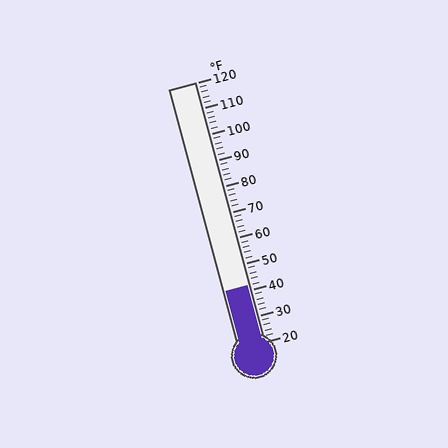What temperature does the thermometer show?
The thermometer shows approximately 42°F.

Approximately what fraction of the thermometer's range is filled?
The thermometer is filled to approximately 20% of its range.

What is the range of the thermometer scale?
The thermometer scale ranges from 20°F to 120°F.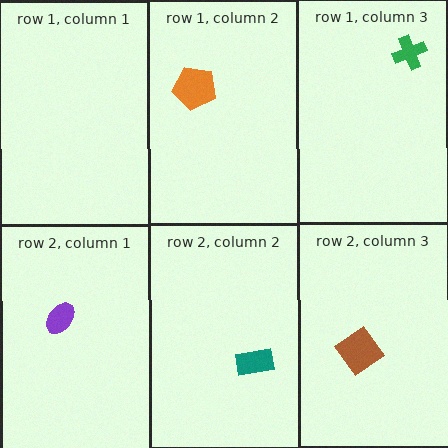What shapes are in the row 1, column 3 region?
The green cross.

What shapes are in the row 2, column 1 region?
The purple ellipse.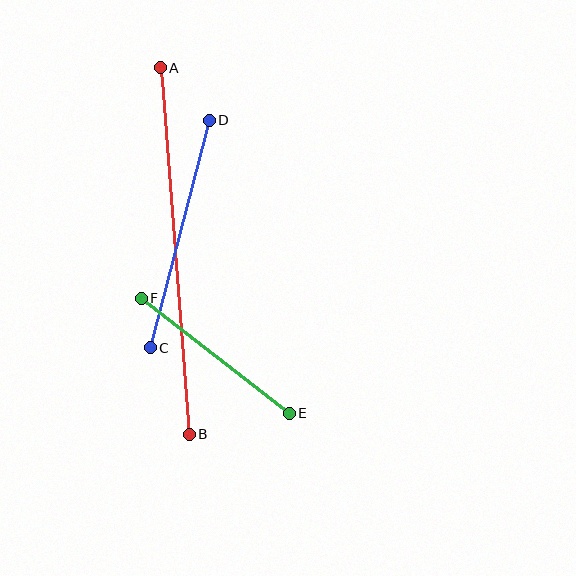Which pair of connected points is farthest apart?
Points A and B are farthest apart.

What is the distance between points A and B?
The distance is approximately 367 pixels.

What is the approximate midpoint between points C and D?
The midpoint is at approximately (179, 234) pixels.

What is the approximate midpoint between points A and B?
The midpoint is at approximately (175, 251) pixels.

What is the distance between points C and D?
The distance is approximately 235 pixels.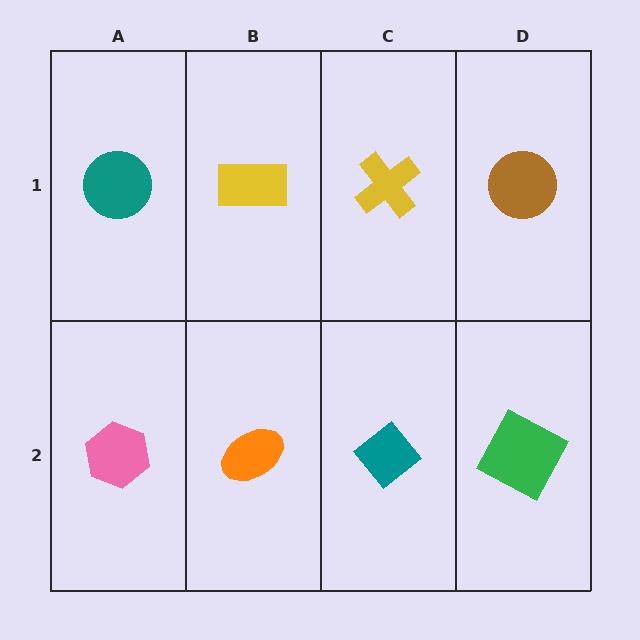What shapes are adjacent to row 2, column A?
A teal circle (row 1, column A), an orange ellipse (row 2, column B).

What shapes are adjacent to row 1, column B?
An orange ellipse (row 2, column B), a teal circle (row 1, column A), a yellow cross (row 1, column C).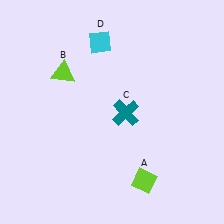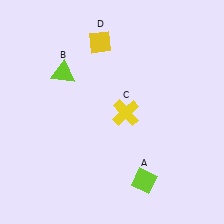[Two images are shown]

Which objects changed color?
C changed from teal to yellow. D changed from cyan to yellow.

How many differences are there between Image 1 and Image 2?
There are 2 differences between the two images.